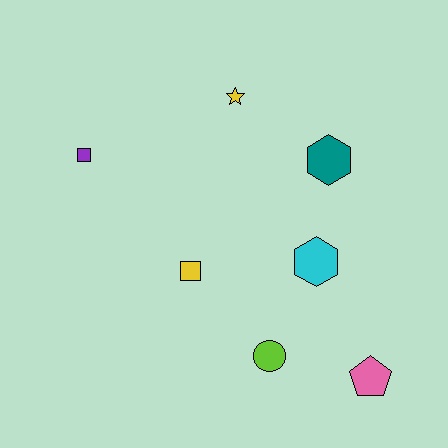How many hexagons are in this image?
There are 2 hexagons.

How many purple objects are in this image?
There is 1 purple object.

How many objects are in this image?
There are 7 objects.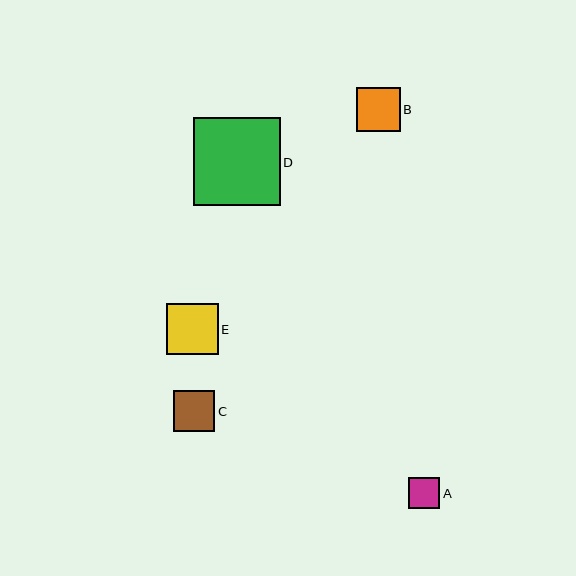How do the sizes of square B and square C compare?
Square B and square C are approximately the same size.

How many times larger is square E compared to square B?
Square E is approximately 1.2 times the size of square B.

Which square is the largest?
Square D is the largest with a size of approximately 87 pixels.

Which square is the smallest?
Square A is the smallest with a size of approximately 31 pixels.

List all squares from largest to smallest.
From largest to smallest: D, E, B, C, A.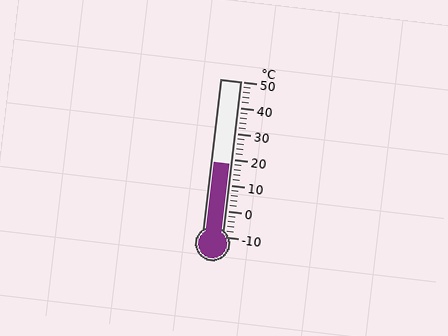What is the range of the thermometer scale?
The thermometer scale ranges from -10°C to 50°C.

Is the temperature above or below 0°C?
The temperature is above 0°C.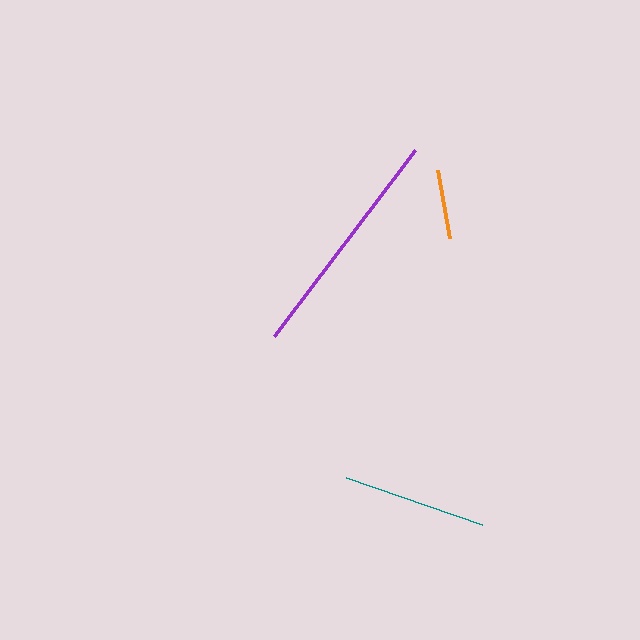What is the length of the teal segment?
The teal segment is approximately 144 pixels long.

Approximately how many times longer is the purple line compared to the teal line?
The purple line is approximately 1.6 times the length of the teal line.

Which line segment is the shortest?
The orange line is the shortest at approximately 69 pixels.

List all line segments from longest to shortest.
From longest to shortest: purple, teal, orange.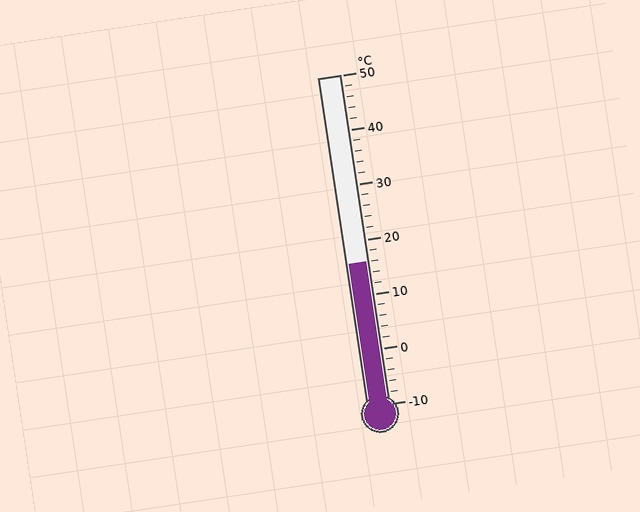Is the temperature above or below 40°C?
The temperature is below 40°C.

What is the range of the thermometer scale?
The thermometer scale ranges from -10°C to 50°C.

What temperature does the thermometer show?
The thermometer shows approximately 16°C.